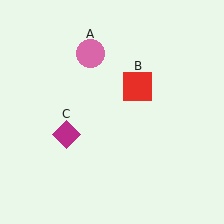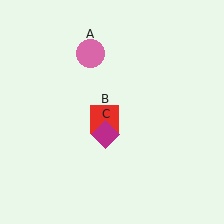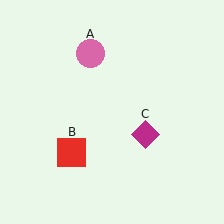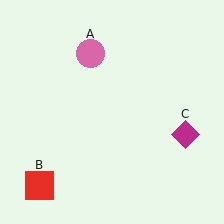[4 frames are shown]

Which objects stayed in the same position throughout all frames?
Pink circle (object A) remained stationary.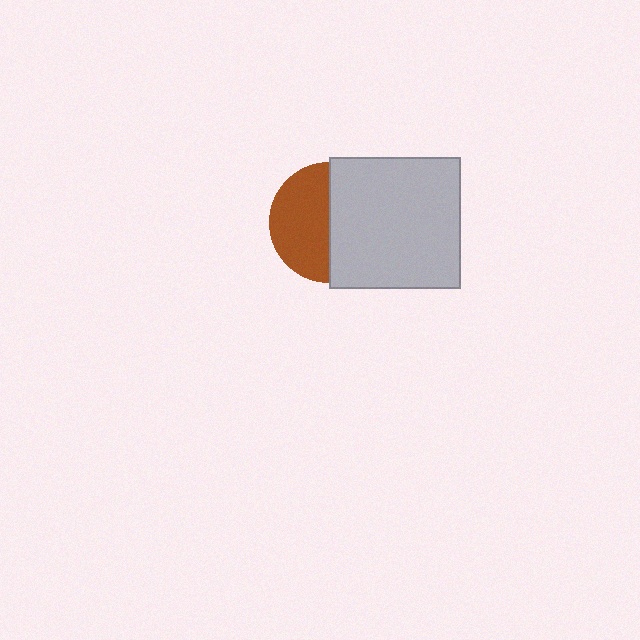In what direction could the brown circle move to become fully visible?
The brown circle could move left. That would shift it out from behind the light gray square entirely.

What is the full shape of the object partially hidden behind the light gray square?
The partially hidden object is a brown circle.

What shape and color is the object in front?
The object in front is a light gray square.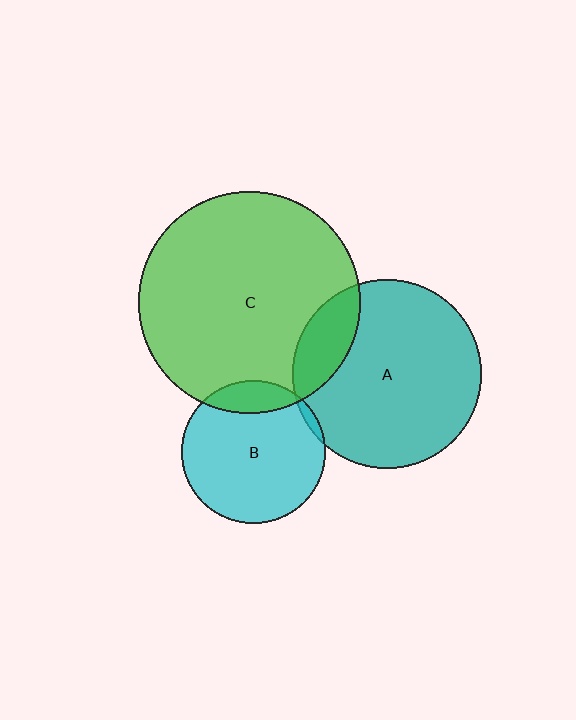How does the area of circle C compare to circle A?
Approximately 1.4 times.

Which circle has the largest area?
Circle C (green).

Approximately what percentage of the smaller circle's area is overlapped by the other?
Approximately 15%.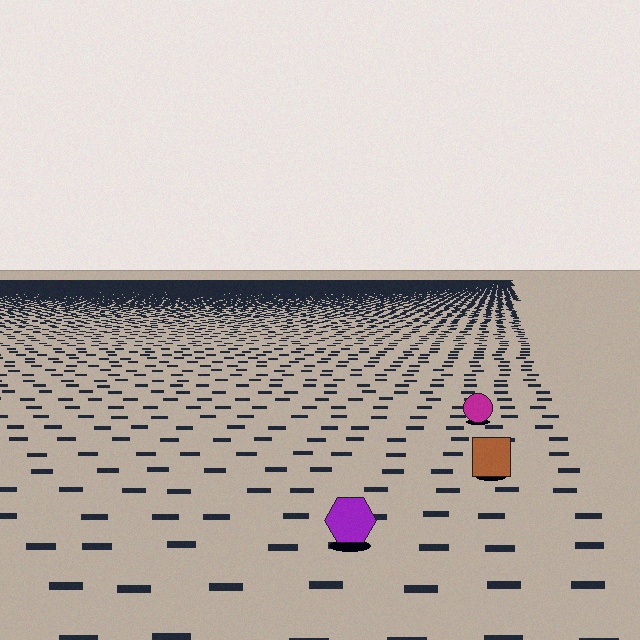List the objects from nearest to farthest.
From nearest to farthest: the purple hexagon, the brown square, the magenta circle.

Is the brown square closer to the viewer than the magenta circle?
Yes. The brown square is closer — you can tell from the texture gradient: the ground texture is coarser near it.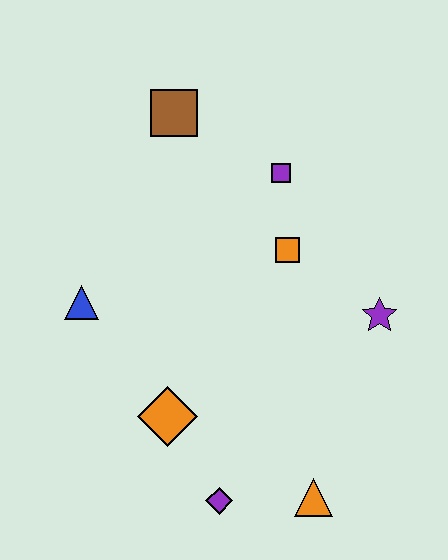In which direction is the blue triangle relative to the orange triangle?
The blue triangle is to the left of the orange triangle.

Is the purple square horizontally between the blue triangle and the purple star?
Yes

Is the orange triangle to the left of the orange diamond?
No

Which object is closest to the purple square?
The orange square is closest to the purple square.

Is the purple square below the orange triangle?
No